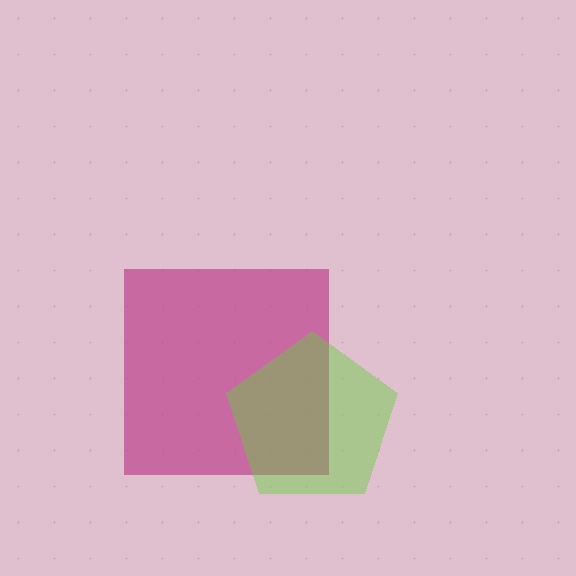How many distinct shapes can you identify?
There are 2 distinct shapes: a magenta square, a lime pentagon.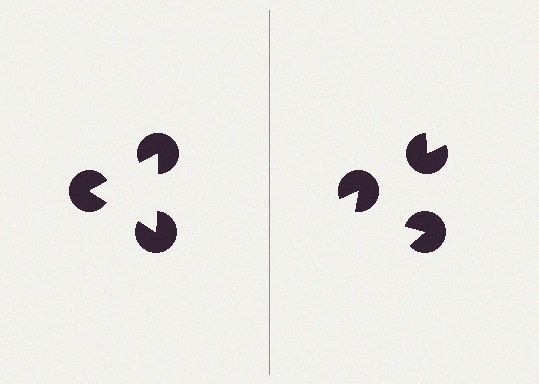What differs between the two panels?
The pac-man discs are positioned identically on both sides; only the wedge orientations differ. On the left they align to a triangle; on the right they are misaligned.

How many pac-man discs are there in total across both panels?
6 — 3 on each side.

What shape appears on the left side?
An illusory triangle.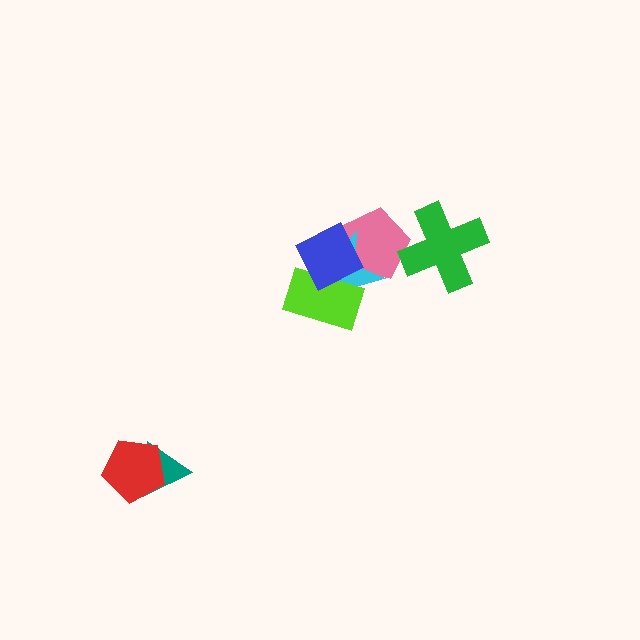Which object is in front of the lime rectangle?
The blue square is in front of the lime rectangle.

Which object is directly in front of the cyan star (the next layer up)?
The lime rectangle is directly in front of the cyan star.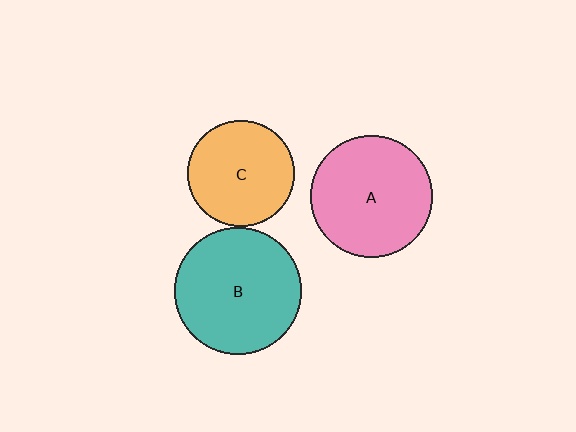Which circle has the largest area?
Circle B (teal).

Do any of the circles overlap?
No, none of the circles overlap.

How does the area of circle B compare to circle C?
Approximately 1.4 times.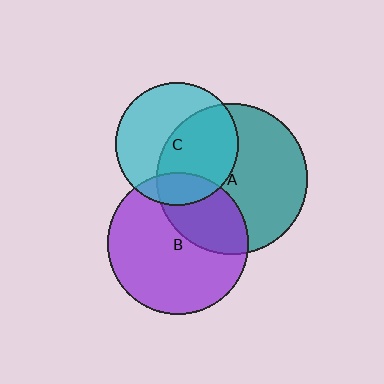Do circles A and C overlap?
Yes.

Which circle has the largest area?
Circle A (teal).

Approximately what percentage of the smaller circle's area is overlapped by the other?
Approximately 50%.